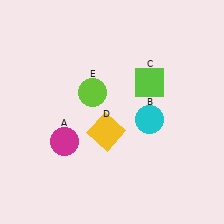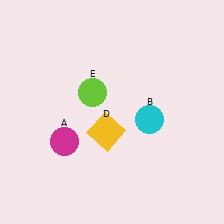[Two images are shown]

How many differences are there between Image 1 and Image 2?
There is 1 difference between the two images.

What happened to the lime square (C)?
The lime square (C) was removed in Image 2. It was in the top-right area of Image 1.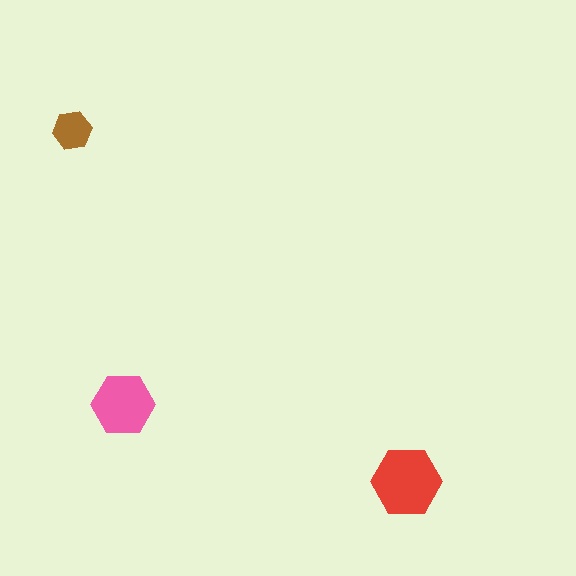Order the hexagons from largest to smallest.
the red one, the pink one, the brown one.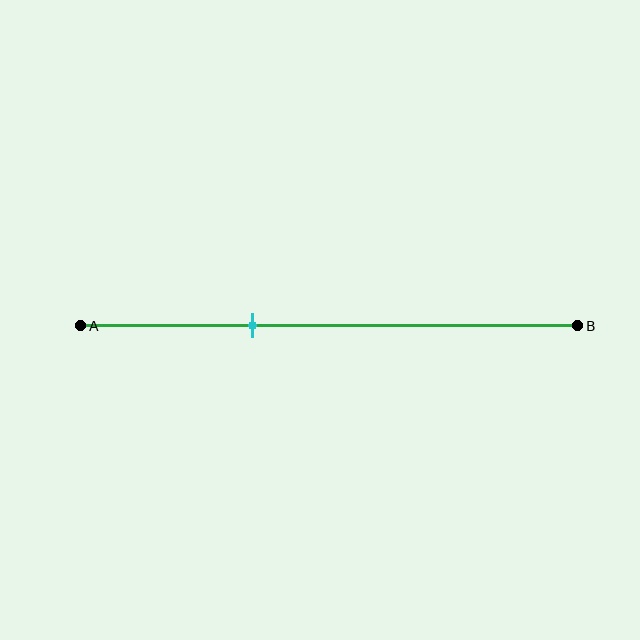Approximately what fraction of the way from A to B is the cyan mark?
The cyan mark is approximately 35% of the way from A to B.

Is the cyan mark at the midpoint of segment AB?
No, the mark is at about 35% from A, not at the 50% midpoint.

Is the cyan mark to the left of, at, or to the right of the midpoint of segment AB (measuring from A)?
The cyan mark is to the left of the midpoint of segment AB.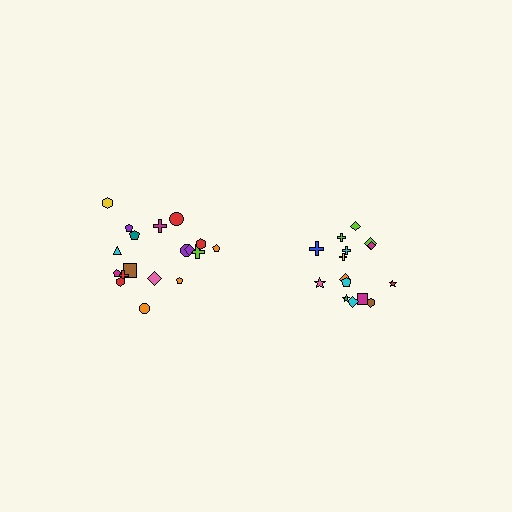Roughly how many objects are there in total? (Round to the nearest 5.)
Roughly 35 objects in total.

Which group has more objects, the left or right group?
The left group.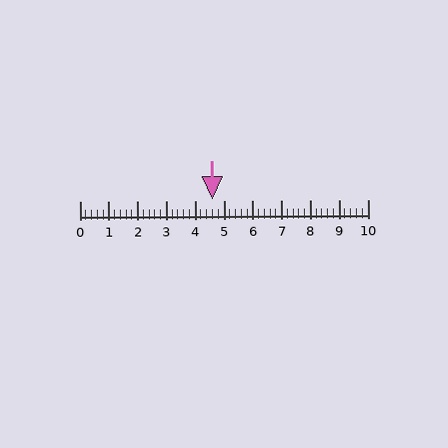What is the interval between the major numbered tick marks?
The major tick marks are spaced 1 units apart.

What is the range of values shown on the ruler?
The ruler shows values from 0 to 10.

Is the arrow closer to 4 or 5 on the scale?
The arrow is closer to 5.